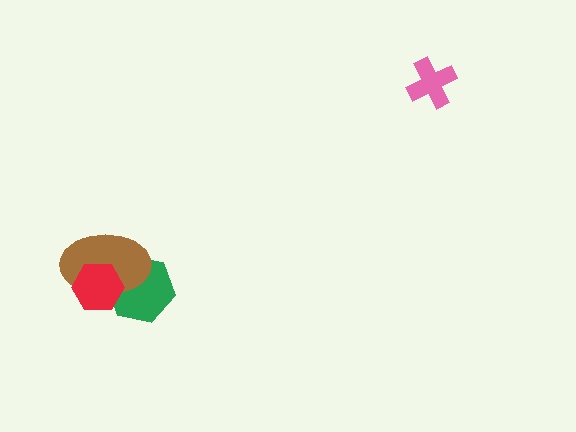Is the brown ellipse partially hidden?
Yes, it is partially covered by another shape.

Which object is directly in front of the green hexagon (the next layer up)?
The brown ellipse is directly in front of the green hexagon.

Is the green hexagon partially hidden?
Yes, it is partially covered by another shape.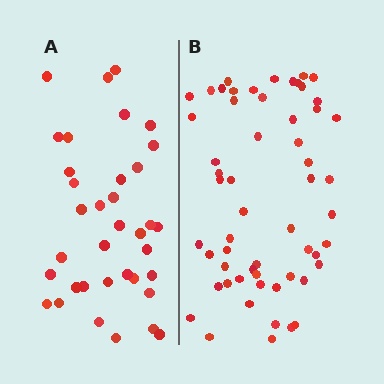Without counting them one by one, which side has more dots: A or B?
Region B (the right region) has more dots.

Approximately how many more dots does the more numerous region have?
Region B has approximately 20 more dots than region A.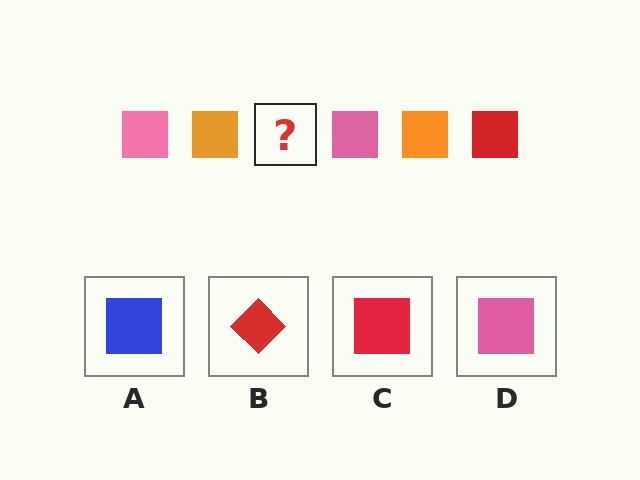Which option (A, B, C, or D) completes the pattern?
C.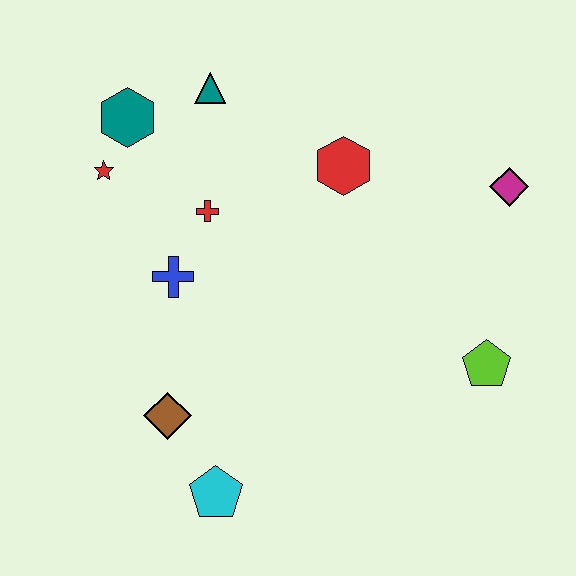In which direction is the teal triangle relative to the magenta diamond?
The teal triangle is to the left of the magenta diamond.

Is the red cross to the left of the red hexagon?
Yes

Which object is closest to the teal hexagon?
The red star is closest to the teal hexagon.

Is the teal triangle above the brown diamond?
Yes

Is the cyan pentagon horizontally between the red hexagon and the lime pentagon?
No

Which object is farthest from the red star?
The lime pentagon is farthest from the red star.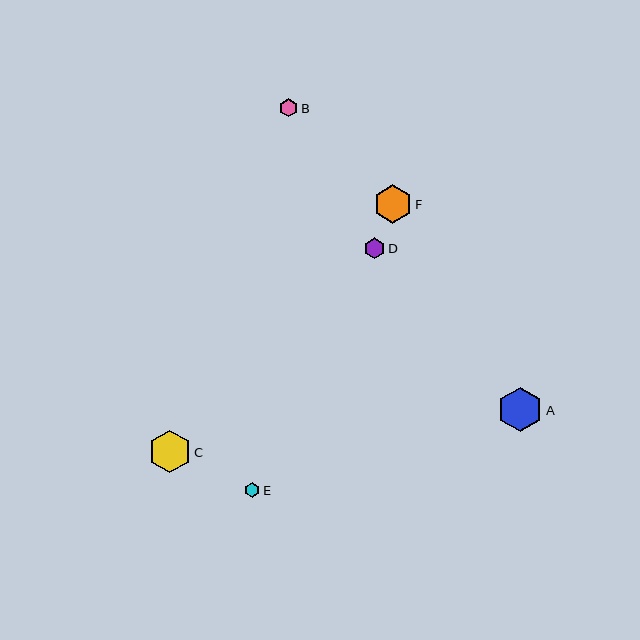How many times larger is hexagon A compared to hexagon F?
Hexagon A is approximately 1.2 times the size of hexagon F.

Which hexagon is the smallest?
Hexagon E is the smallest with a size of approximately 15 pixels.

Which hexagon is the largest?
Hexagon A is the largest with a size of approximately 45 pixels.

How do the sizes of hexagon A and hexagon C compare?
Hexagon A and hexagon C are approximately the same size.